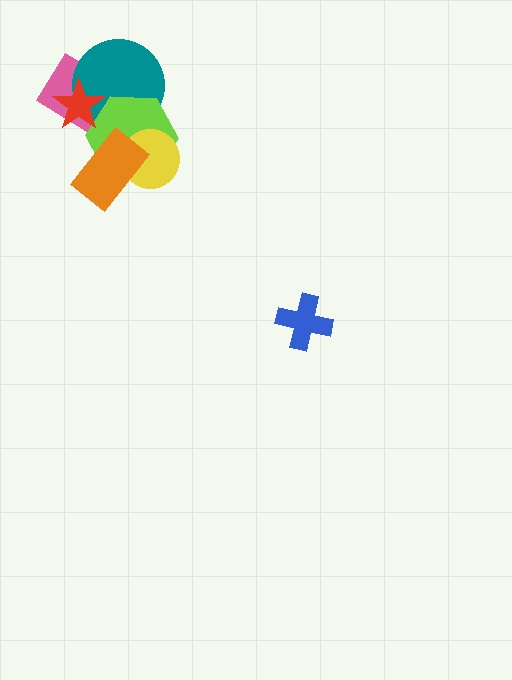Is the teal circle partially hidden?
Yes, it is partially covered by another shape.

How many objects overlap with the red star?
3 objects overlap with the red star.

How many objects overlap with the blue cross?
0 objects overlap with the blue cross.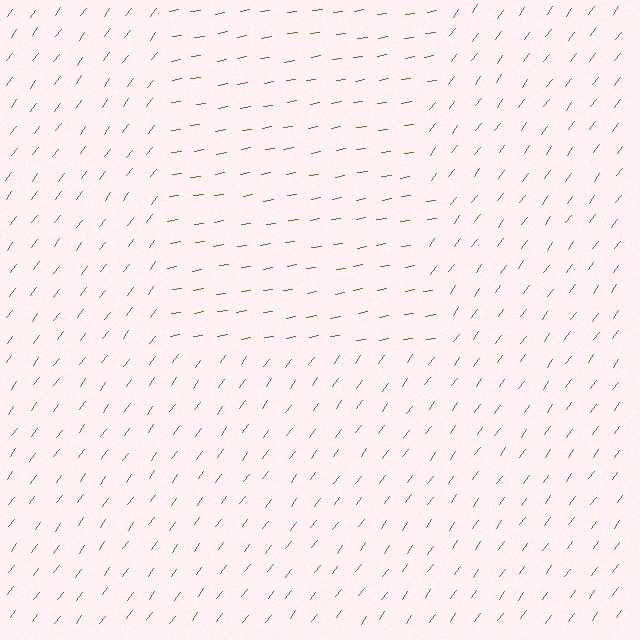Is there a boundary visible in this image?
Yes, there is a texture boundary formed by a change in line orientation.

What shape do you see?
I see a rectangle.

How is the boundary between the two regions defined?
The boundary is defined purely by a change in line orientation (approximately 45 degrees difference). All lines are the same color and thickness.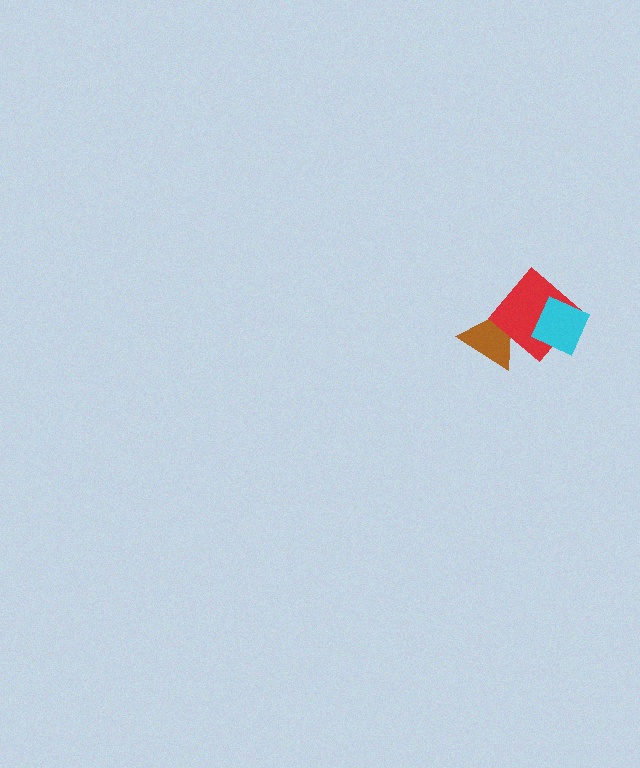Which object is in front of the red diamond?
The cyan diamond is in front of the red diamond.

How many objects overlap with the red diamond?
2 objects overlap with the red diamond.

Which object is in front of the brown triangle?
The red diamond is in front of the brown triangle.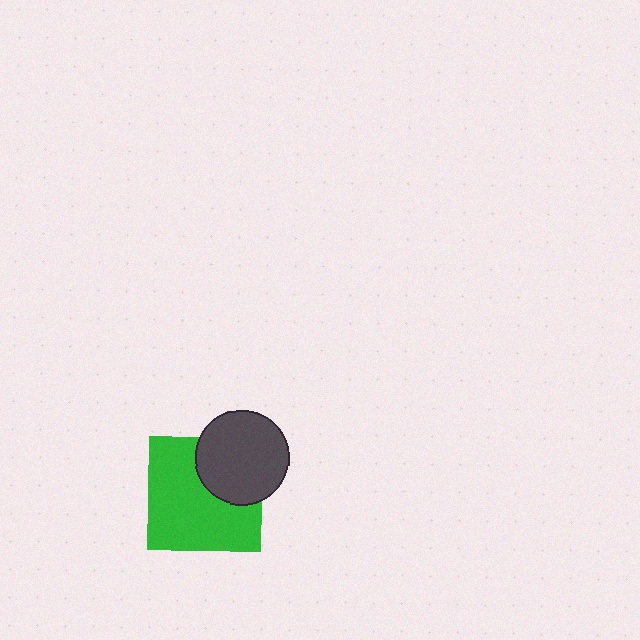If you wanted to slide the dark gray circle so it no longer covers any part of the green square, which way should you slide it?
Slide it toward the upper-right — that is the most direct way to separate the two shapes.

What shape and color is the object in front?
The object in front is a dark gray circle.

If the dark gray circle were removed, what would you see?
You would see the complete green square.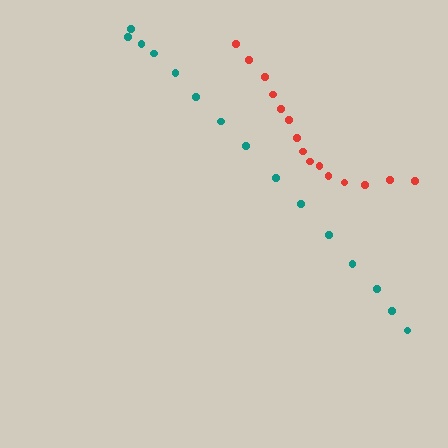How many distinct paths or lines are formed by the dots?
There are 2 distinct paths.